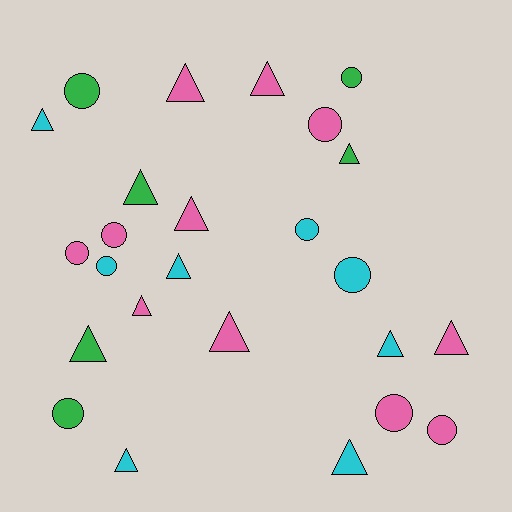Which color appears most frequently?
Pink, with 11 objects.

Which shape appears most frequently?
Triangle, with 14 objects.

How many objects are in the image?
There are 25 objects.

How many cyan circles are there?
There are 3 cyan circles.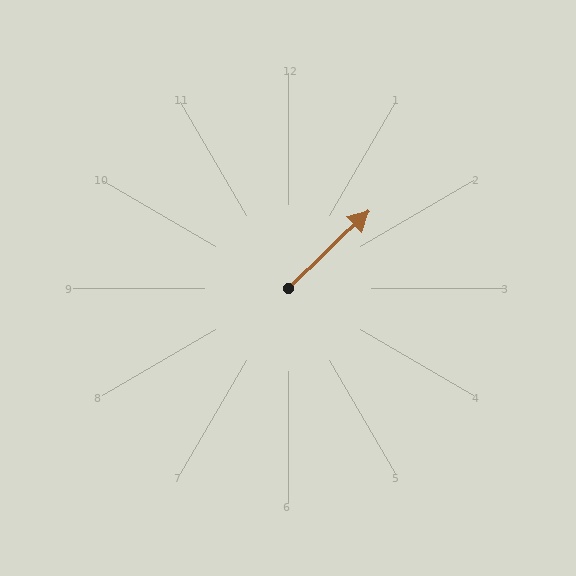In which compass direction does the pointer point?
Northeast.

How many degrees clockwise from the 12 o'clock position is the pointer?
Approximately 46 degrees.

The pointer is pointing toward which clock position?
Roughly 2 o'clock.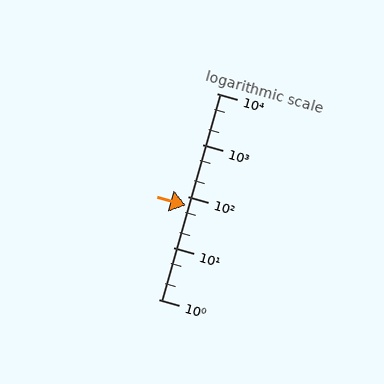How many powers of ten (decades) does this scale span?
The scale spans 4 decades, from 1 to 10000.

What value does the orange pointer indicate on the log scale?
The pointer indicates approximately 66.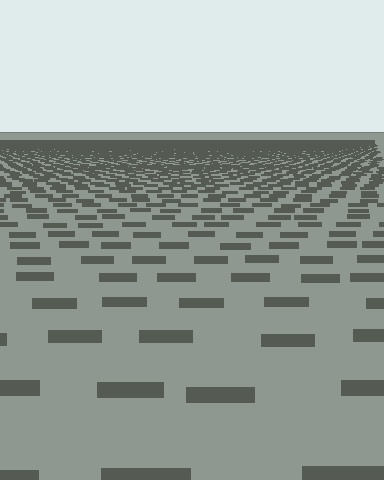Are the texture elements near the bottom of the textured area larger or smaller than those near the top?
Larger. Near the bottom, elements are closer to the viewer and appear at a bigger on-screen size.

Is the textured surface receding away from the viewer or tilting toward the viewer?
The surface is receding away from the viewer. Texture elements get smaller and denser toward the top.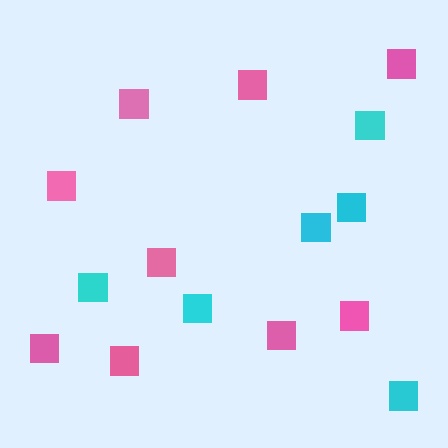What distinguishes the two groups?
There are 2 groups: one group of pink squares (9) and one group of cyan squares (6).